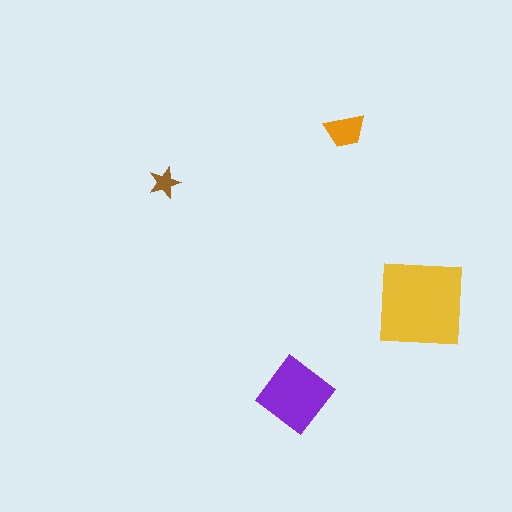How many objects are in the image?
There are 4 objects in the image.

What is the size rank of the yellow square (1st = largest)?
1st.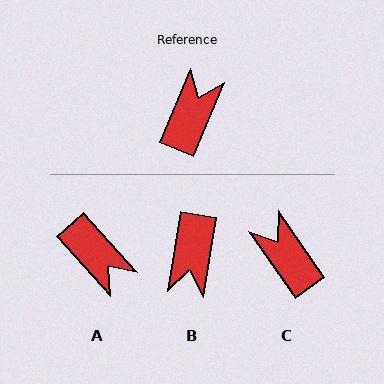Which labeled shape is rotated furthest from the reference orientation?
B, about 167 degrees away.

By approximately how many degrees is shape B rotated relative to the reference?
Approximately 167 degrees clockwise.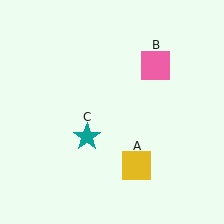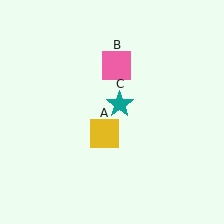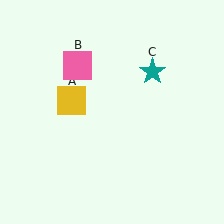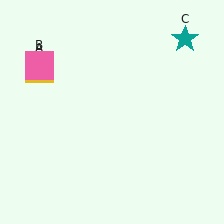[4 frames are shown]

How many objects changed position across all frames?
3 objects changed position: yellow square (object A), pink square (object B), teal star (object C).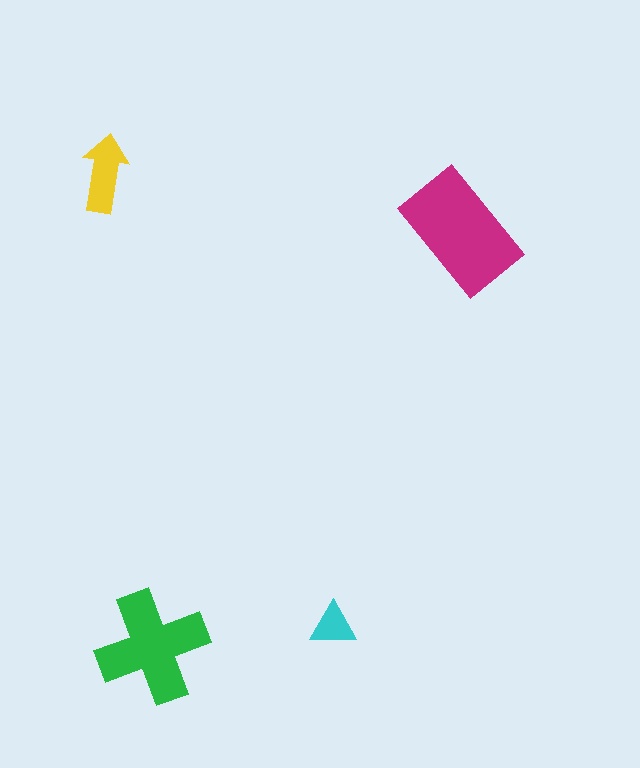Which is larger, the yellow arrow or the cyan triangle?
The yellow arrow.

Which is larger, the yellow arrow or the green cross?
The green cross.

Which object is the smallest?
The cyan triangle.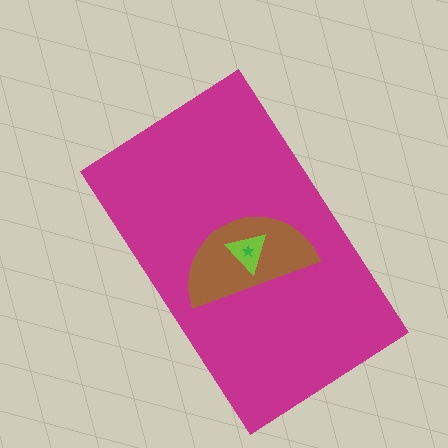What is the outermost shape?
The magenta rectangle.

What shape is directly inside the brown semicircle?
The lime triangle.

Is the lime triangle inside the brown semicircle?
Yes.